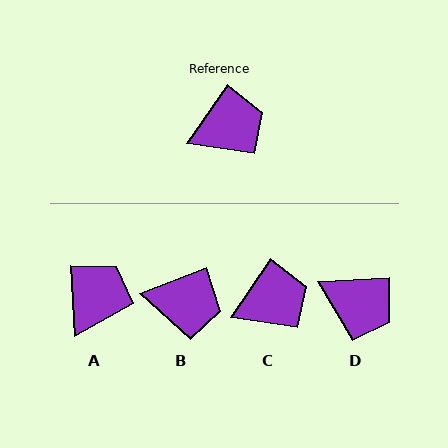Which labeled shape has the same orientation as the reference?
C.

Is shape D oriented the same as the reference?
No, it is off by about 52 degrees.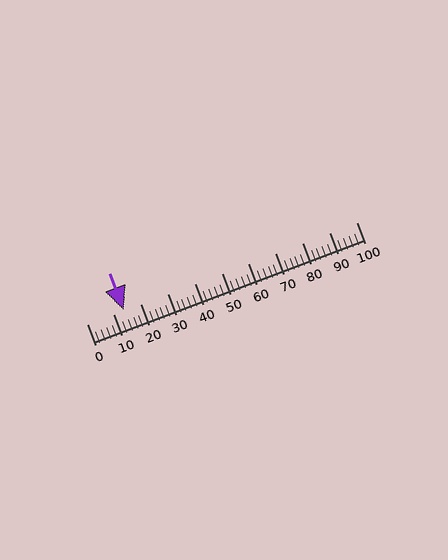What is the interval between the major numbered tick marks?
The major tick marks are spaced 10 units apart.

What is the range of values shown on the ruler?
The ruler shows values from 0 to 100.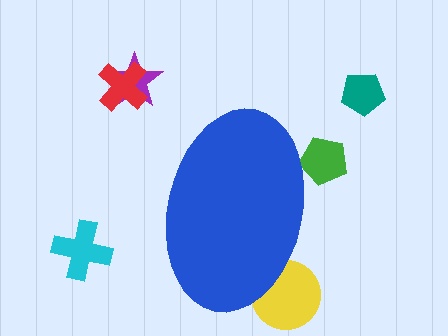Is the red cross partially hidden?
No, the red cross is fully visible.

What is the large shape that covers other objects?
A blue ellipse.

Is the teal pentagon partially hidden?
No, the teal pentagon is fully visible.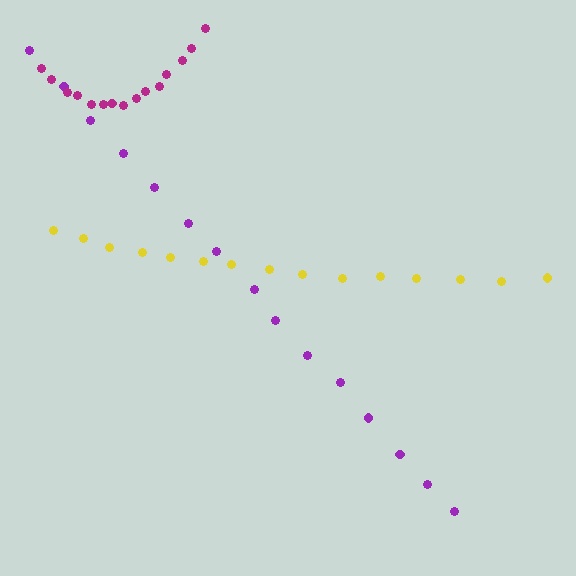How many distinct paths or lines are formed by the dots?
There are 3 distinct paths.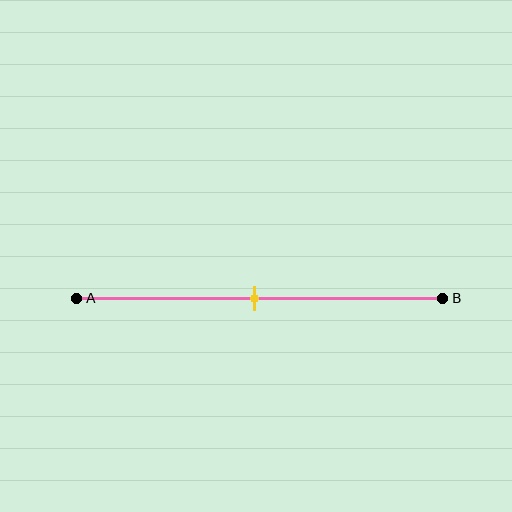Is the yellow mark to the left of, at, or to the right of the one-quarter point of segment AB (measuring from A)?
The yellow mark is to the right of the one-quarter point of segment AB.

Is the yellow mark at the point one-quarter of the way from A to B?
No, the mark is at about 50% from A, not at the 25% one-quarter point.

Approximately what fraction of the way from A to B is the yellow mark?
The yellow mark is approximately 50% of the way from A to B.